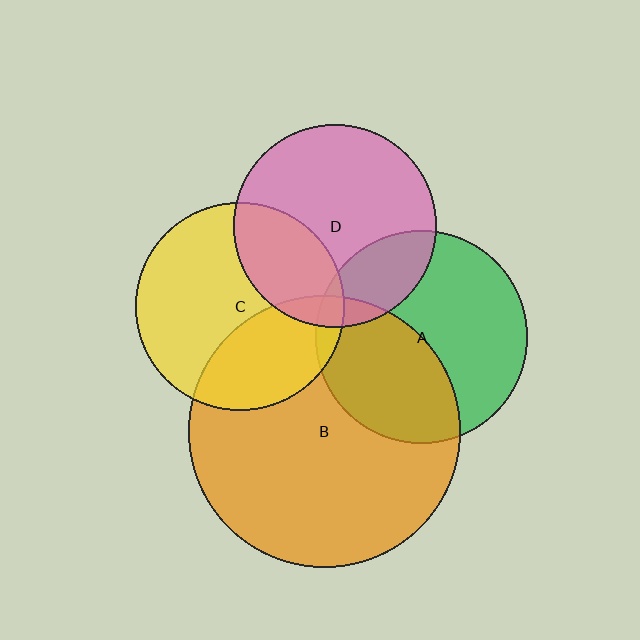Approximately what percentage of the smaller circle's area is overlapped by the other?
Approximately 5%.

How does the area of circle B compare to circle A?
Approximately 1.6 times.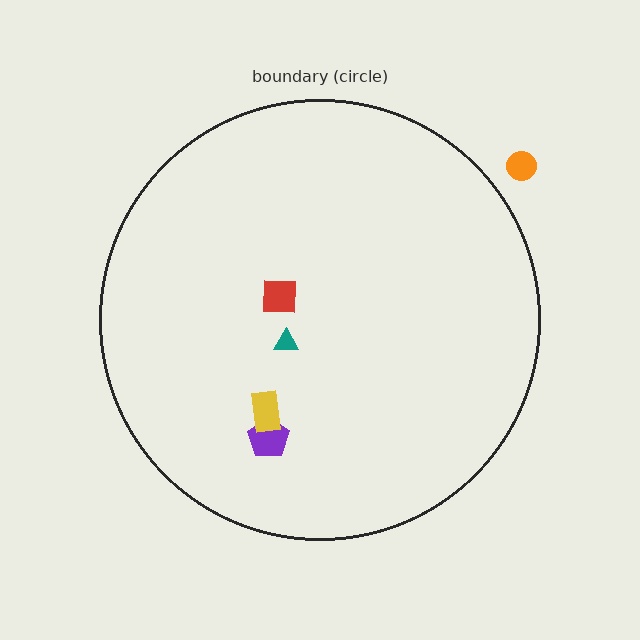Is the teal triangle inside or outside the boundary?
Inside.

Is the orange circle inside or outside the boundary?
Outside.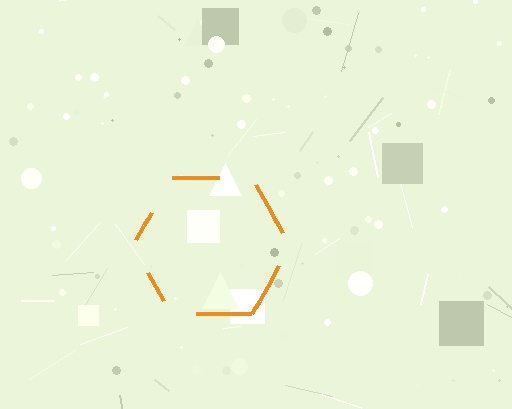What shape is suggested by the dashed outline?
The dashed outline suggests a hexagon.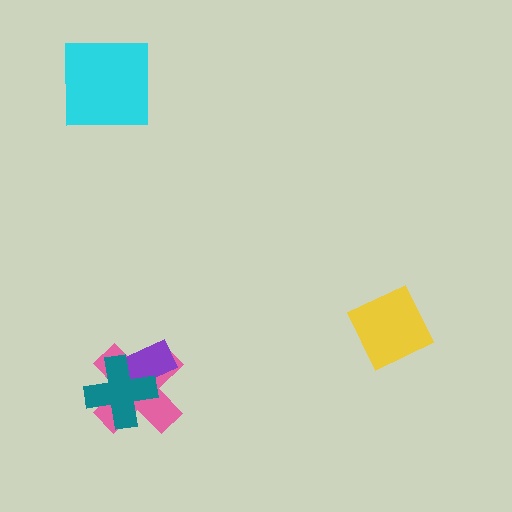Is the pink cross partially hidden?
Yes, it is partially covered by another shape.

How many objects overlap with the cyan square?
0 objects overlap with the cyan square.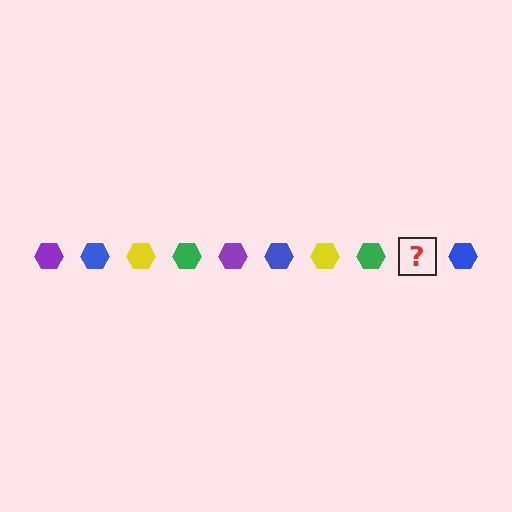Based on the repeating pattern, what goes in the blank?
The blank should be a purple hexagon.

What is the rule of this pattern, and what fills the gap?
The rule is that the pattern cycles through purple, blue, yellow, green hexagons. The gap should be filled with a purple hexagon.